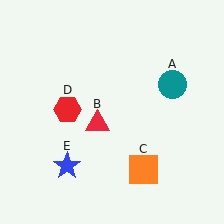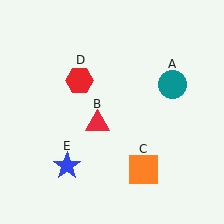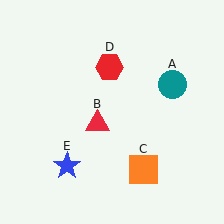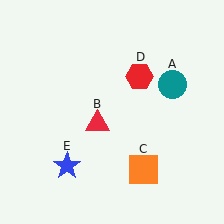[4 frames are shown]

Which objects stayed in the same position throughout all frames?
Teal circle (object A) and red triangle (object B) and orange square (object C) and blue star (object E) remained stationary.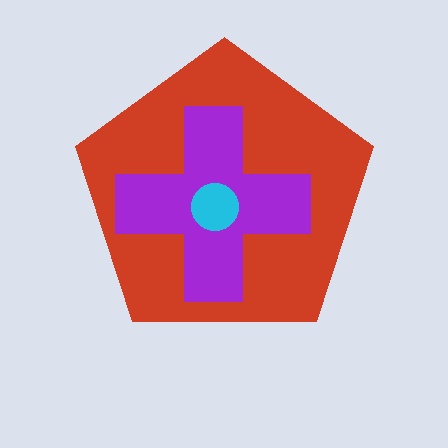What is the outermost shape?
The red pentagon.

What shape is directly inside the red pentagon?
The purple cross.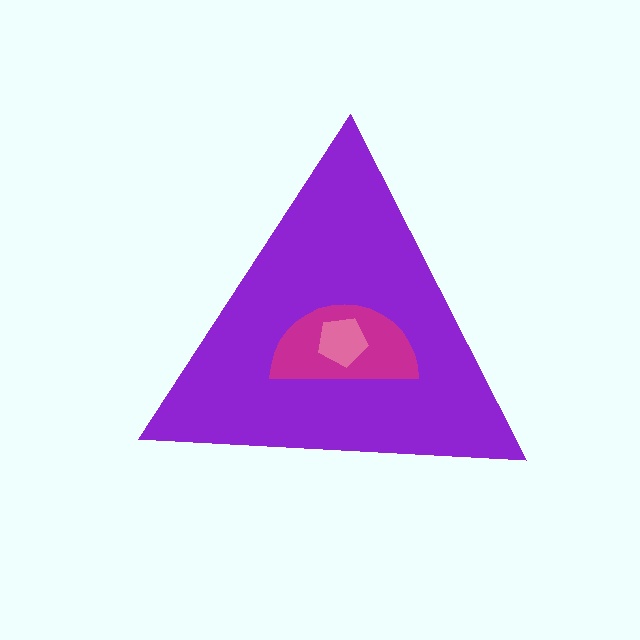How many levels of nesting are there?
3.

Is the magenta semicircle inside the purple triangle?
Yes.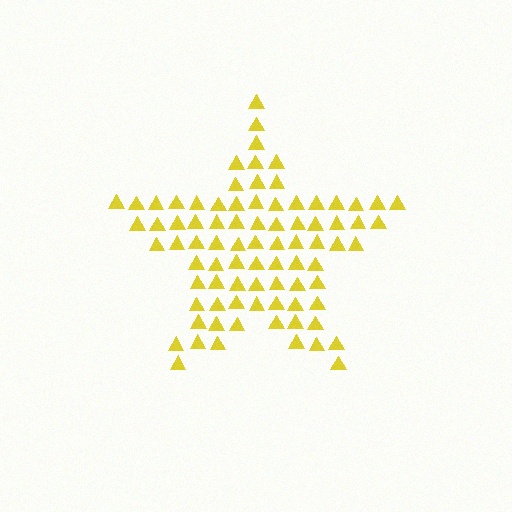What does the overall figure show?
The overall figure shows a star.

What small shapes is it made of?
It is made of small triangles.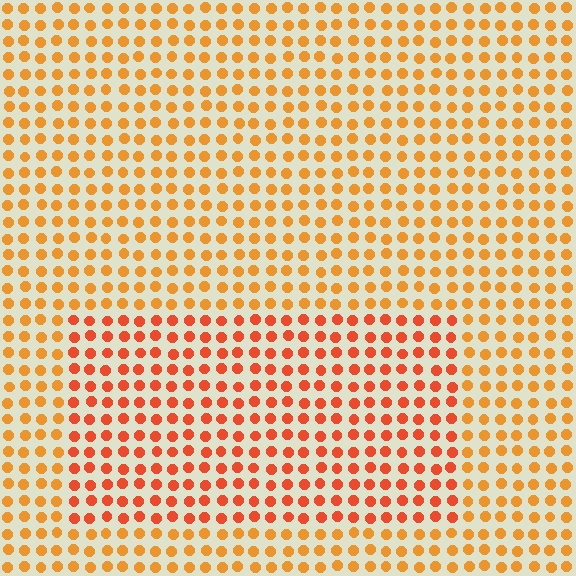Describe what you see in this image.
The image is filled with small orange elements in a uniform arrangement. A rectangle-shaped region is visible where the elements are tinted to a slightly different hue, forming a subtle color boundary.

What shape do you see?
I see a rectangle.